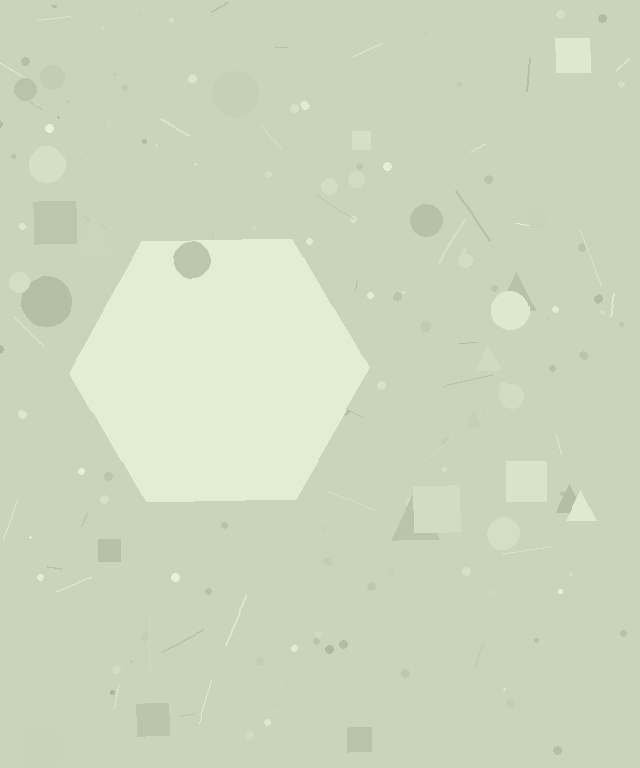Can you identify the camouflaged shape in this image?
The camouflaged shape is a hexagon.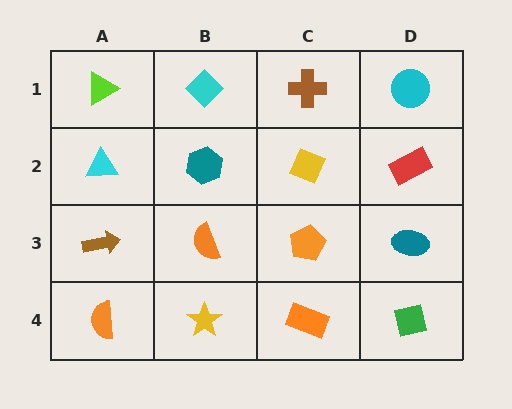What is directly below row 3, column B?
A yellow star.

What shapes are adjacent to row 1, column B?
A teal hexagon (row 2, column B), a lime triangle (row 1, column A), a brown cross (row 1, column C).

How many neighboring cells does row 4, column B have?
3.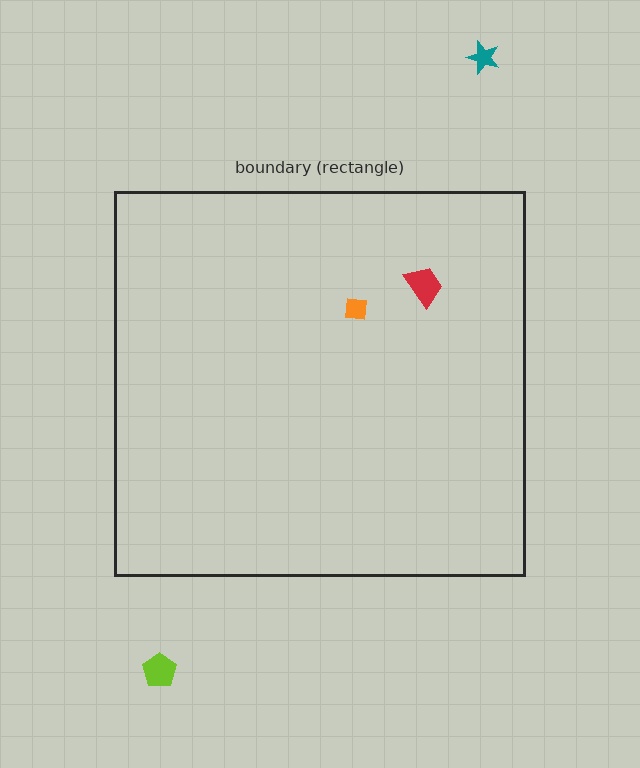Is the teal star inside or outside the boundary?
Outside.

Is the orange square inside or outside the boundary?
Inside.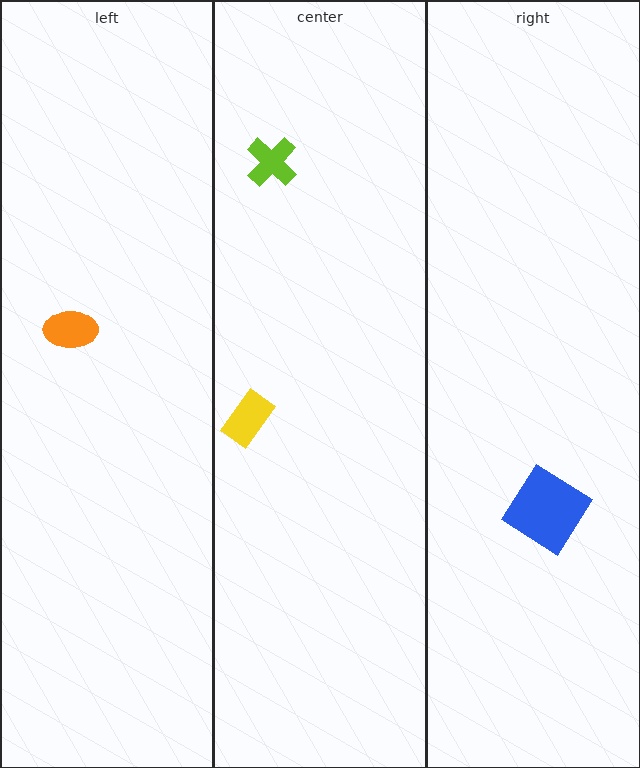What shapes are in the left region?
The orange ellipse.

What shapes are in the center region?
The lime cross, the yellow rectangle.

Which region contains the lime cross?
The center region.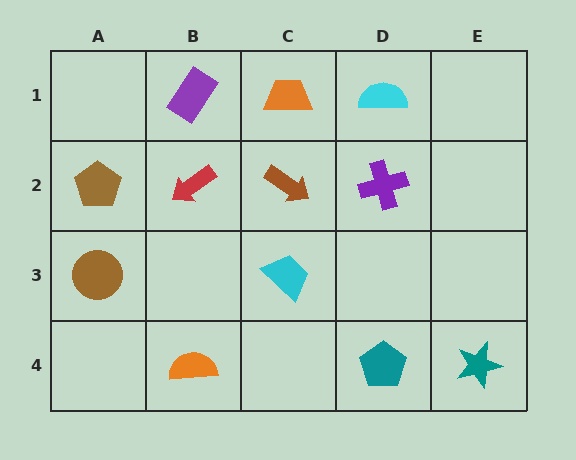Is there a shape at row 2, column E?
No, that cell is empty.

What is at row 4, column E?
A teal star.